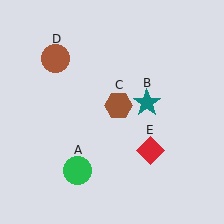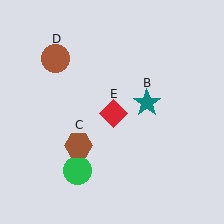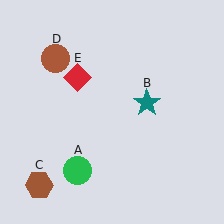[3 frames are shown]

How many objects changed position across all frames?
2 objects changed position: brown hexagon (object C), red diamond (object E).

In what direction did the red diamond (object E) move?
The red diamond (object E) moved up and to the left.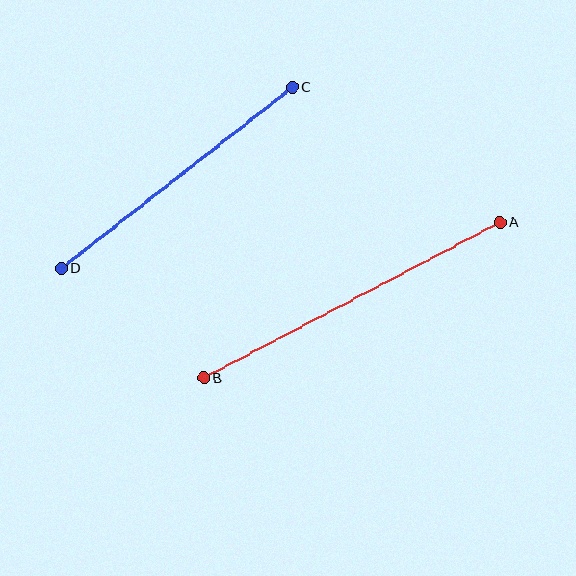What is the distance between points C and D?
The distance is approximately 293 pixels.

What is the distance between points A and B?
The distance is approximately 335 pixels.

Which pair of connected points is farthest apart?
Points A and B are farthest apart.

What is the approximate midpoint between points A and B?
The midpoint is at approximately (352, 300) pixels.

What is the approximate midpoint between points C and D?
The midpoint is at approximately (177, 178) pixels.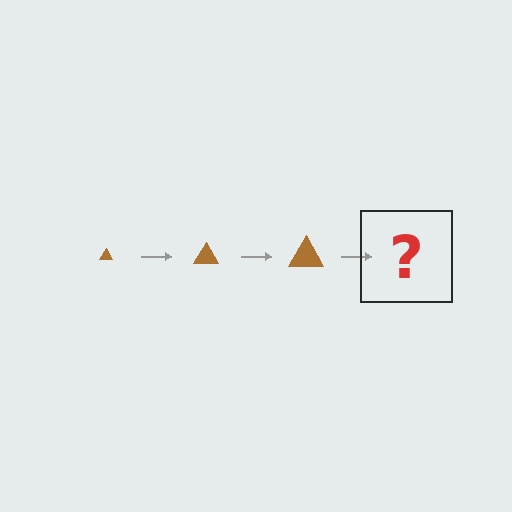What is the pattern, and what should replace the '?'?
The pattern is that the triangle gets progressively larger each step. The '?' should be a brown triangle, larger than the previous one.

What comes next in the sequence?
The next element should be a brown triangle, larger than the previous one.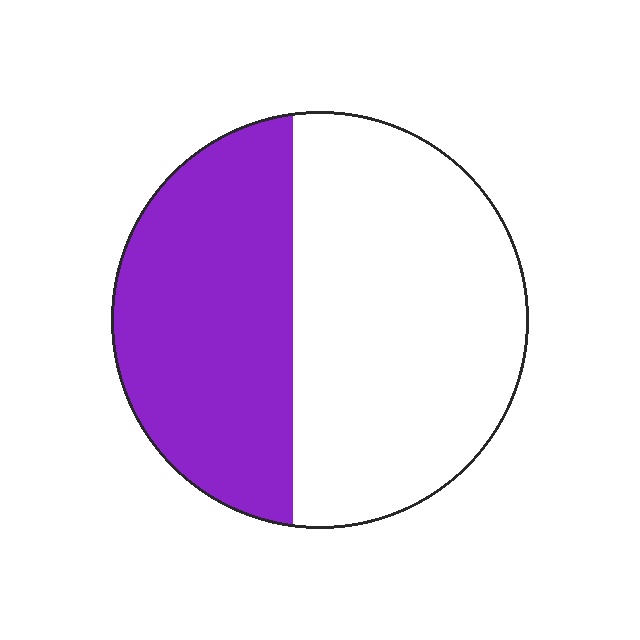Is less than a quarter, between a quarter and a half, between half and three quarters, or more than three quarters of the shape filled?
Between a quarter and a half.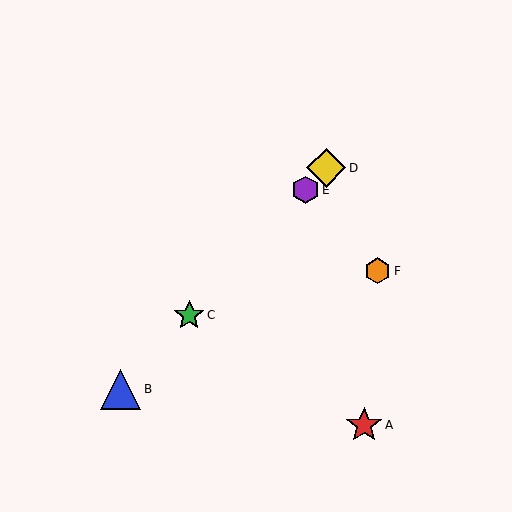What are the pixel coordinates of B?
Object B is at (120, 389).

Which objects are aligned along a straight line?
Objects B, C, D, E are aligned along a straight line.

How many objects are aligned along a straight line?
4 objects (B, C, D, E) are aligned along a straight line.